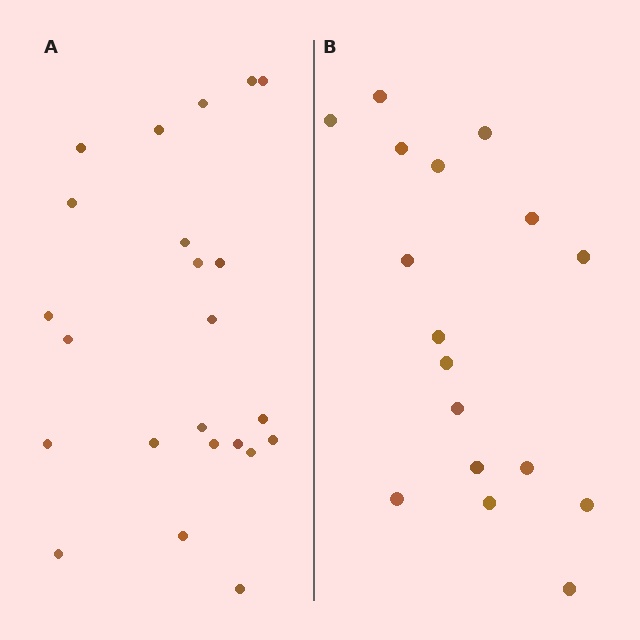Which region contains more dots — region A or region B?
Region A (the left region) has more dots.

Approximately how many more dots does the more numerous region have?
Region A has about 6 more dots than region B.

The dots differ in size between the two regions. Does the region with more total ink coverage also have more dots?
No. Region B has more total ink coverage because its dots are larger, but region A actually contains more individual dots. Total area can be misleading — the number of items is what matters here.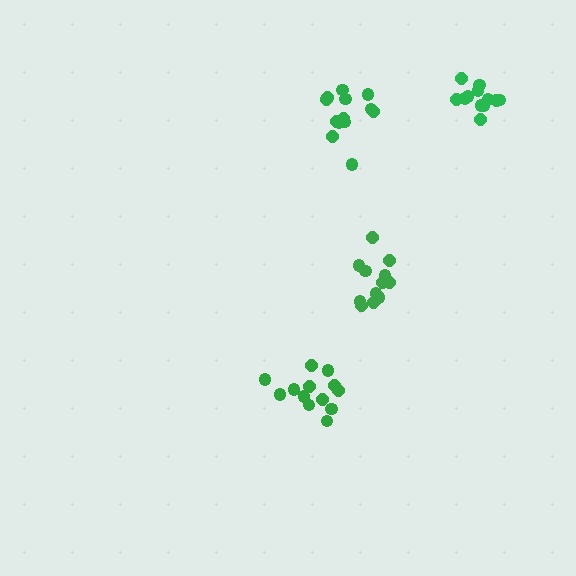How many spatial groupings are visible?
There are 4 spatial groupings.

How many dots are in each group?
Group 1: 13 dots, Group 2: 12 dots, Group 3: 12 dots, Group 4: 13 dots (50 total).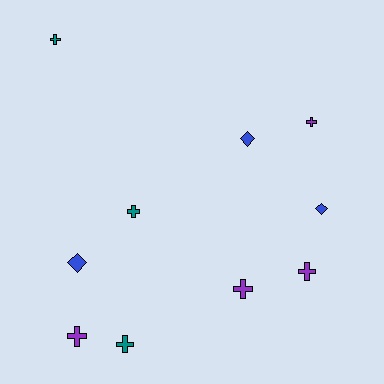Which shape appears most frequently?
Cross, with 7 objects.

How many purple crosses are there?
There are 4 purple crosses.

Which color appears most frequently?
Purple, with 4 objects.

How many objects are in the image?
There are 10 objects.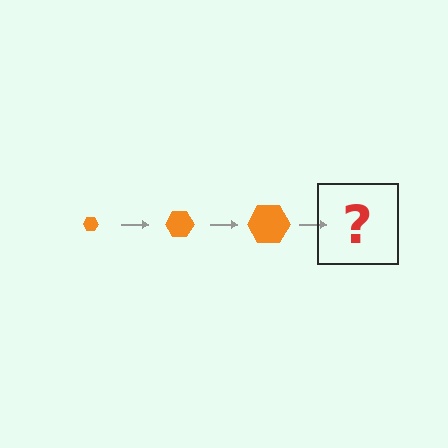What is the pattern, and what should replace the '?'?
The pattern is that the hexagon gets progressively larger each step. The '?' should be an orange hexagon, larger than the previous one.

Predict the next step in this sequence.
The next step is an orange hexagon, larger than the previous one.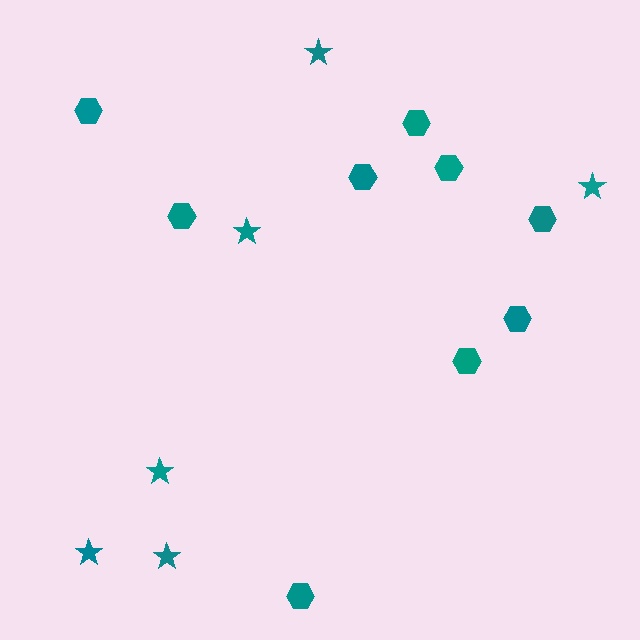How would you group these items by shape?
There are 2 groups: one group of hexagons (9) and one group of stars (6).